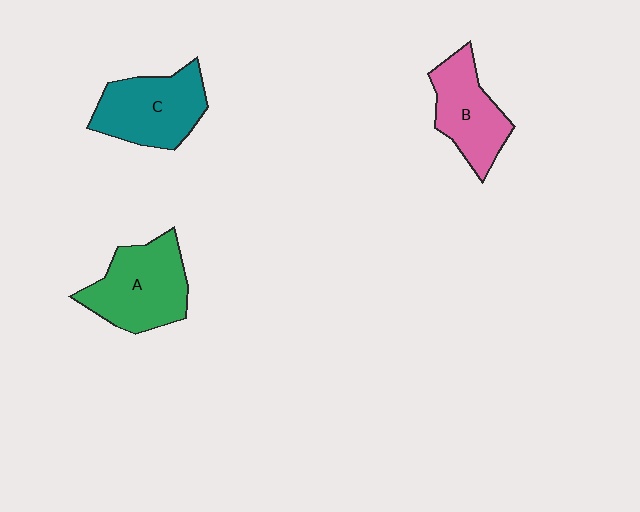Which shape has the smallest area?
Shape B (pink).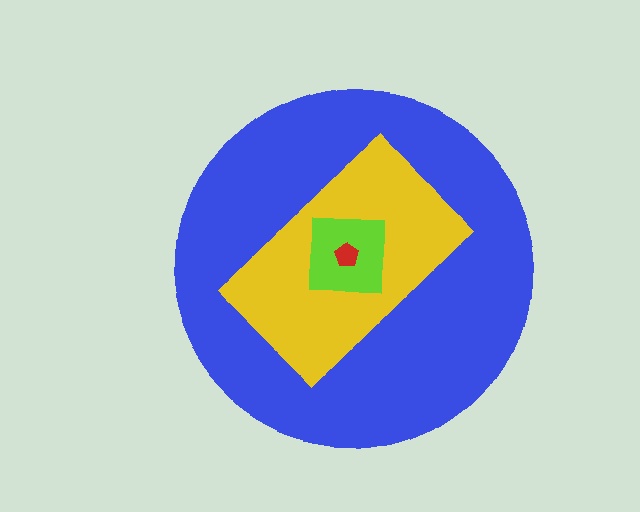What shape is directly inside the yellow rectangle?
The lime square.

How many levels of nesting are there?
4.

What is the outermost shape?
The blue circle.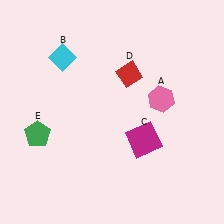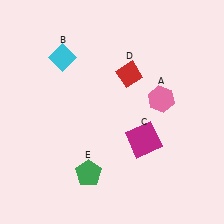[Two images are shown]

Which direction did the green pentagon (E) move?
The green pentagon (E) moved right.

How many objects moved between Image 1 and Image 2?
1 object moved between the two images.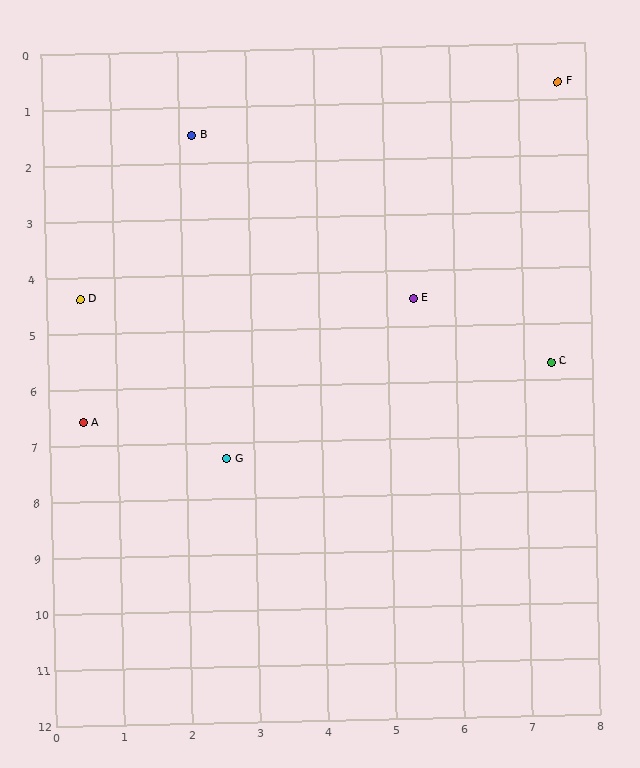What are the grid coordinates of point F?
Point F is at approximately (7.6, 0.7).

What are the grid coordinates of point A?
Point A is at approximately (0.5, 6.6).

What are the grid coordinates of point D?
Point D is at approximately (0.5, 4.4).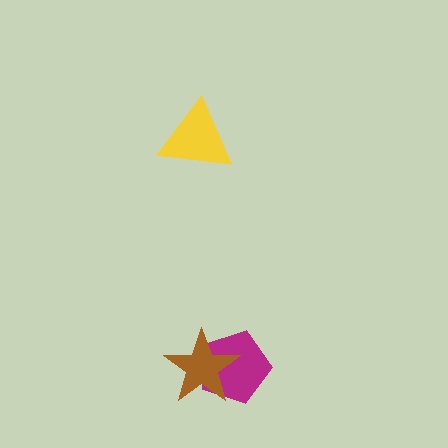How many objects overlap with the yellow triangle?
0 objects overlap with the yellow triangle.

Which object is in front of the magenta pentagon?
The brown star is in front of the magenta pentagon.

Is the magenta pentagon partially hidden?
Yes, it is partially covered by another shape.